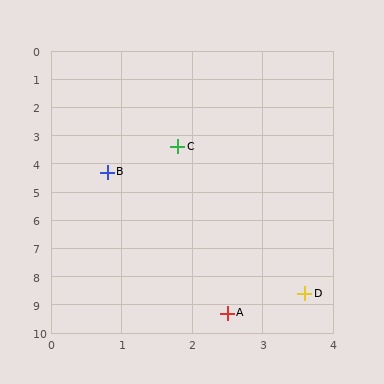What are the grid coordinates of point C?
Point C is at approximately (1.8, 3.4).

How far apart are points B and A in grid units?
Points B and A are about 5.3 grid units apart.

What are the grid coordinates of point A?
Point A is at approximately (2.5, 9.3).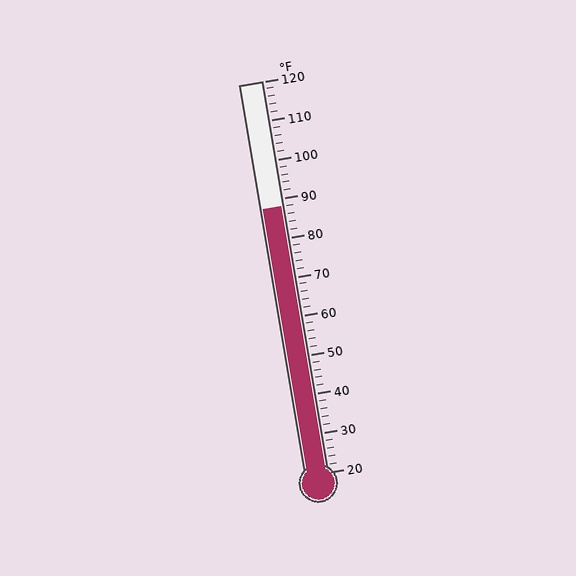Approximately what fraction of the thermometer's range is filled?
The thermometer is filled to approximately 70% of its range.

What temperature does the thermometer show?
The thermometer shows approximately 88°F.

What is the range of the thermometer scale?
The thermometer scale ranges from 20°F to 120°F.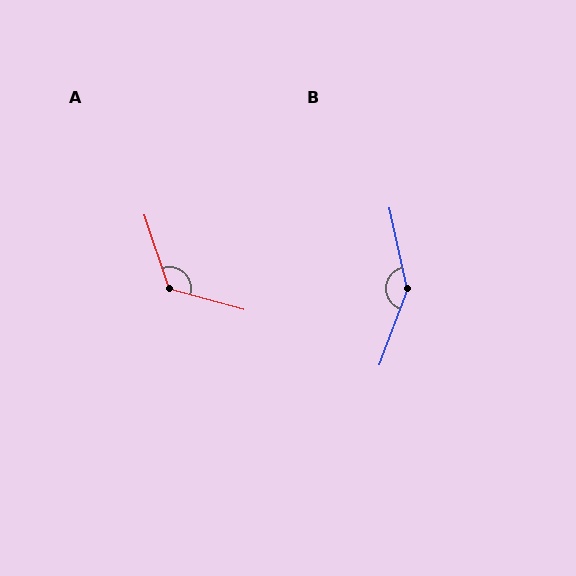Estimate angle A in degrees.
Approximately 124 degrees.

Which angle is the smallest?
A, at approximately 124 degrees.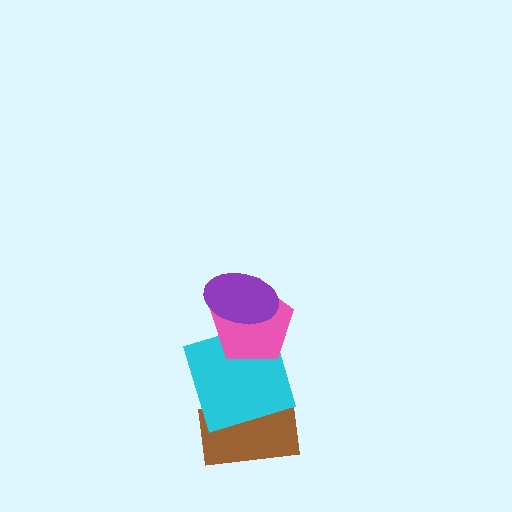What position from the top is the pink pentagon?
The pink pentagon is 2nd from the top.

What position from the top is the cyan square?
The cyan square is 3rd from the top.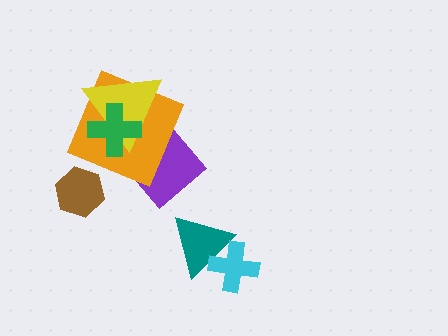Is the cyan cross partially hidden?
No, no other shape covers it.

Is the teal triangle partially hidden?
Yes, it is partially covered by another shape.